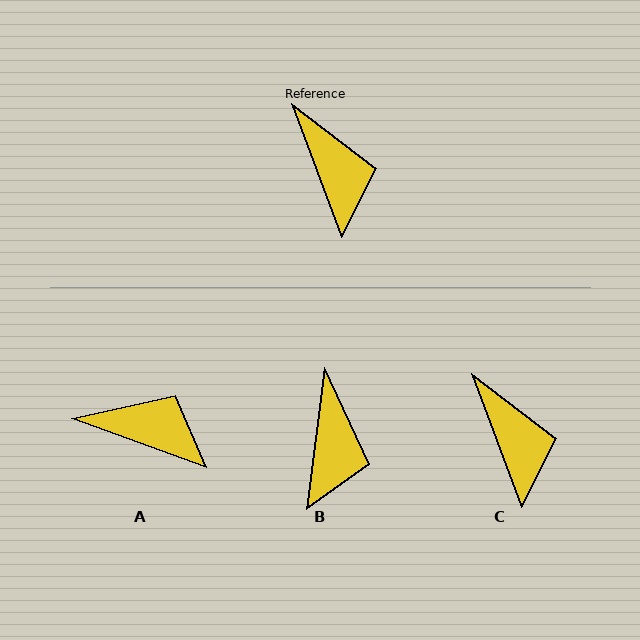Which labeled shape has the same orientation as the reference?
C.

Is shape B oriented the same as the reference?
No, it is off by about 28 degrees.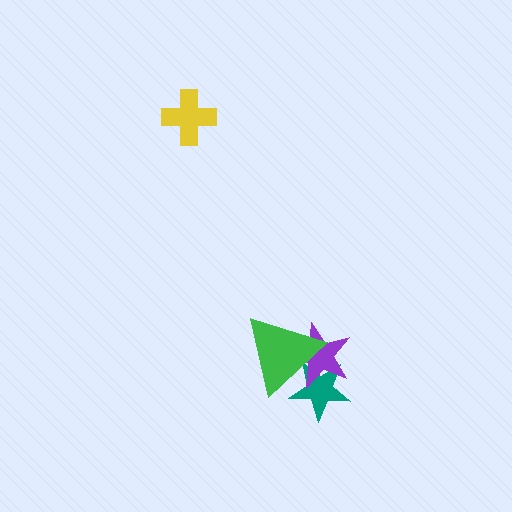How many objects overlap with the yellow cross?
0 objects overlap with the yellow cross.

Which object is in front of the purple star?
The green triangle is in front of the purple star.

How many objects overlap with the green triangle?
2 objects overlap with the green triangle.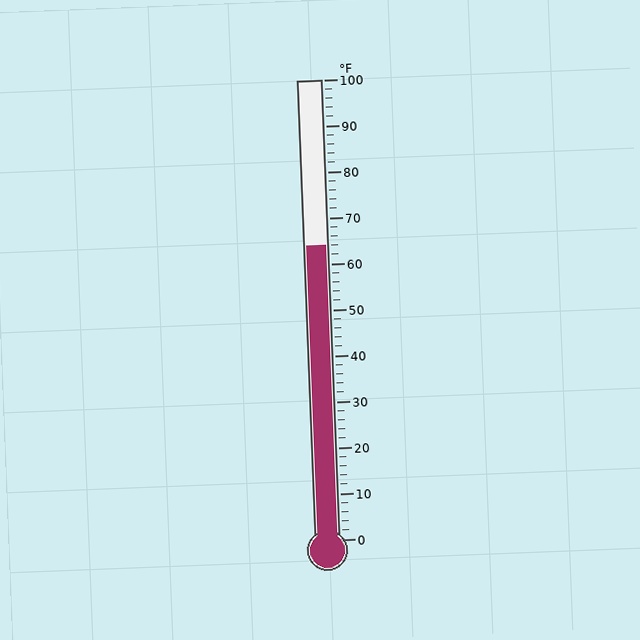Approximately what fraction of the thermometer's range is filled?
The thermometer is filled to approximately 65% of its range.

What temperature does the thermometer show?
The thermometer shows approximately 64°F.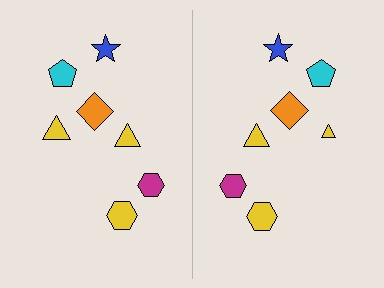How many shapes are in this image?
There are 14 shapes in this image.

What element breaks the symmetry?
The yellow triangle on the right side has a different size than its mirror counterpart.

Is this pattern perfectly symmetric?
No, the pattern is not perfectly symmetric. The yellow triangle on the right side has a different size than its mirror counterpart.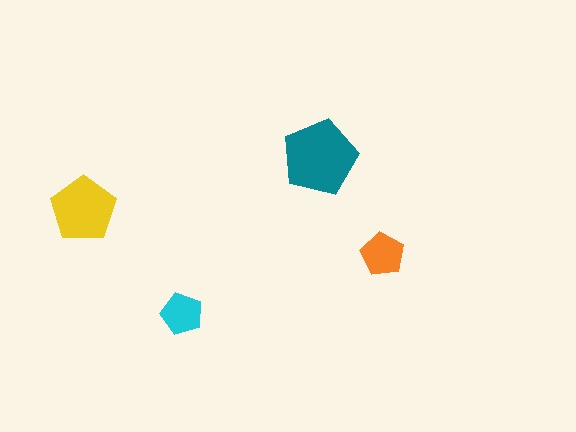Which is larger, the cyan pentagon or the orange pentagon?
The orange one.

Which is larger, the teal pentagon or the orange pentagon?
The teal one.